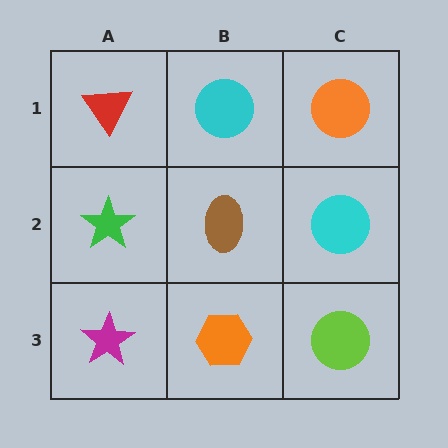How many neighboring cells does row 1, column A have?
2.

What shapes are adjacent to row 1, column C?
A cyan circle (row 2, column C), a cyan circle (row 1, column B).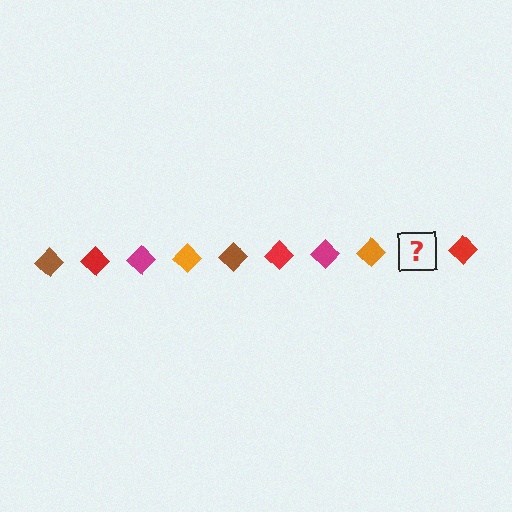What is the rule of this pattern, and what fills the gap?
The rule is that the pattern cycles through brown, red, magenta, orange diamonds. The gap should be filled with a brown diamond.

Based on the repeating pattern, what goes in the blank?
The blank should be a brown diamond.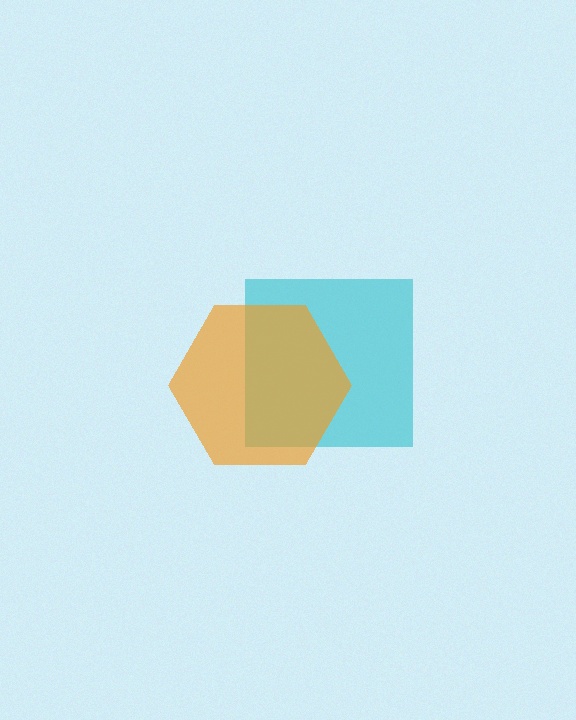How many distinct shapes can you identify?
There are 2 distinct shapes: a cyan square, an orange hexagon.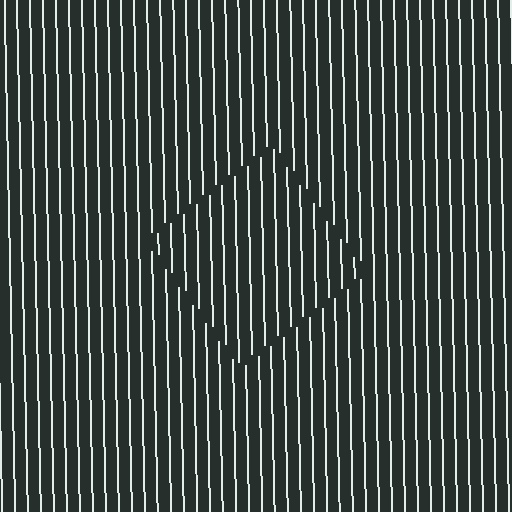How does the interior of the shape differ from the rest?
The interior of the shape contains the same grating, shifted by half a period — the contour is defined by the phase discontinuity where line-ends from the inner and outer gratings abut.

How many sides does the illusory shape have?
4 sides — the line-ends trace a square.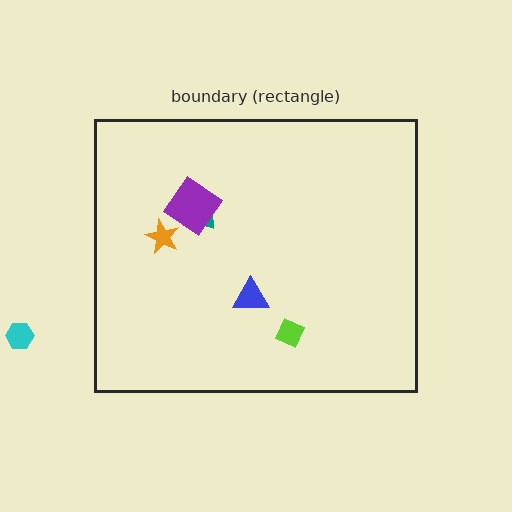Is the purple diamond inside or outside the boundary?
Inside.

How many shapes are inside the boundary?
5 inside, 1 outside.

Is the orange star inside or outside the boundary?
Inside.